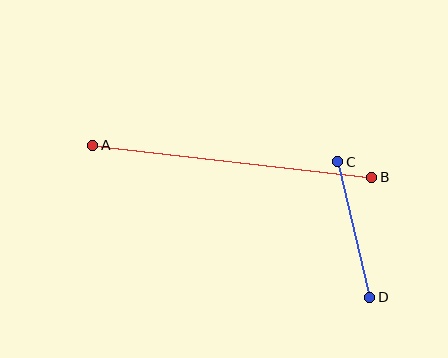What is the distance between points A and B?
The distance is approximately 281 pixels.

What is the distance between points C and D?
The distance is approximately 140 pixels.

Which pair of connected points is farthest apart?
Points A and B are farthest apart.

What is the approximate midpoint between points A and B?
The midpoint is at approximately (232, 161) pixels.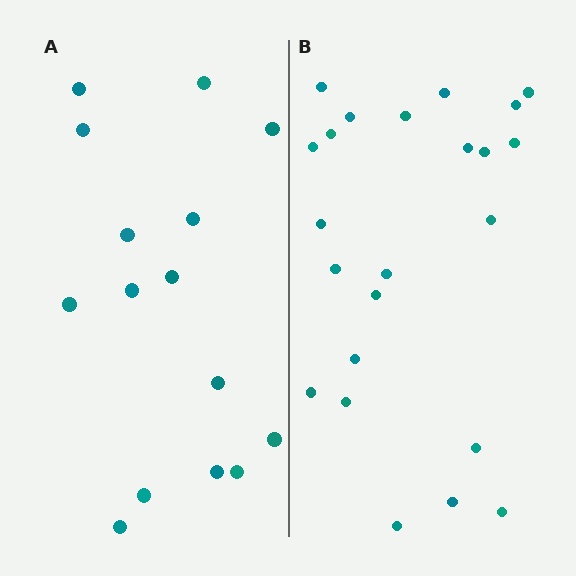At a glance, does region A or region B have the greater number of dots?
Region B (the right region) has more dots.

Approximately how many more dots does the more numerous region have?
Region B has roughly 8 or so more dots than region A.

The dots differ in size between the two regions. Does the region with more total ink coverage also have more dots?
No. Region A has more total ink coverage because its dots are larger, but region B actually contains more individual dots. Total area can be misleading — the number of items is what matters here.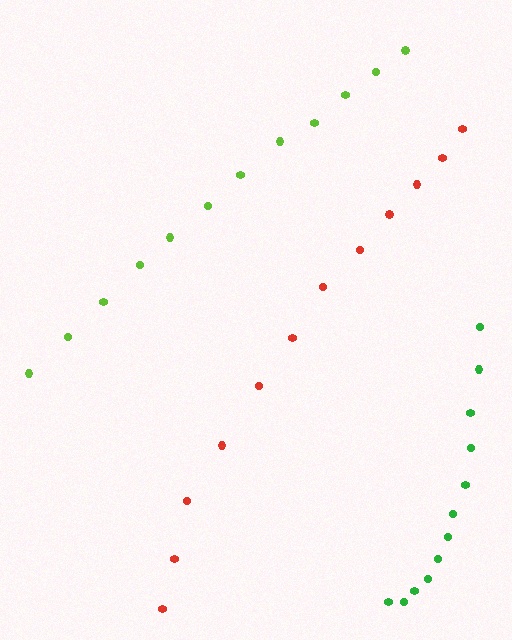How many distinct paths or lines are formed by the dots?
There are 3 distinct paths.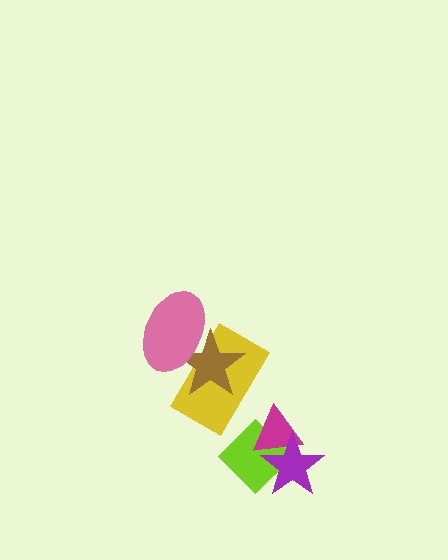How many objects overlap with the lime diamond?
2 objects overlap with the lime diamond.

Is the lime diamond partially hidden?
Yes, it is partially covered by another shape.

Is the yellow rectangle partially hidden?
Yes, it is partially covered by another shape.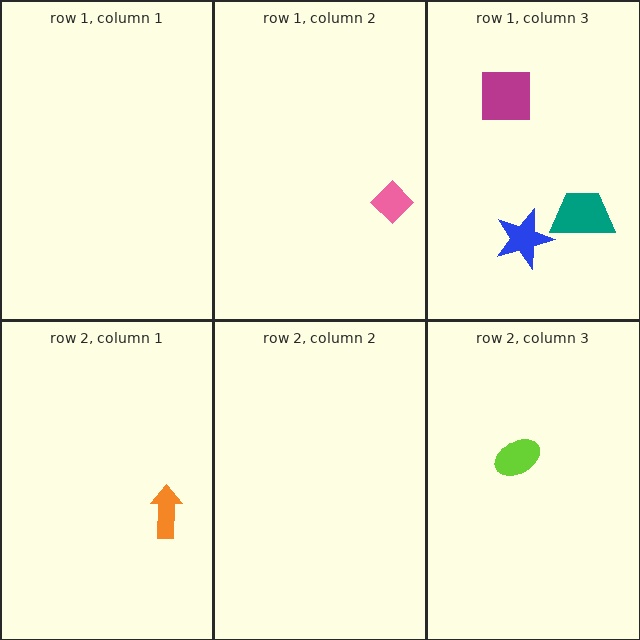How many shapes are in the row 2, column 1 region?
1.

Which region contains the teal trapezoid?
The row 1, column 3 region.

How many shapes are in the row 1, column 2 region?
1.